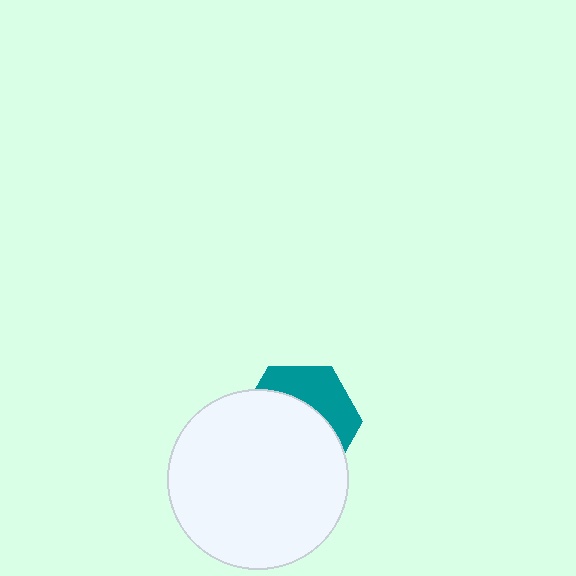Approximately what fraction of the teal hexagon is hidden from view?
Roughly 64% of the teal hexagon is hidden behind the white circle.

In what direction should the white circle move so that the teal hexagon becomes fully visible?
The white circle should move down. That is the shortest direction to clear the overlap and leave the teal hexagon fully visible.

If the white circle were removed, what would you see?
You would see the complete teal hexagon.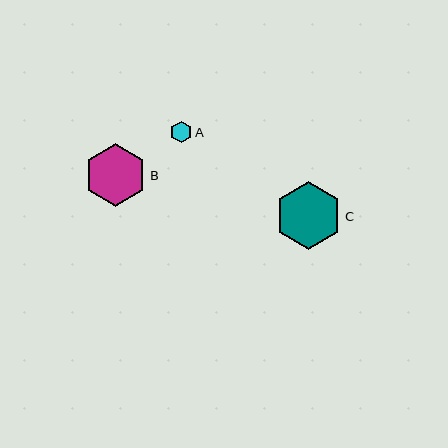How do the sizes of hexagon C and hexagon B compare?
Hexagon C and hexagon B are approximately the same size.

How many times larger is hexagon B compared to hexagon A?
Hexagon B is approximately 2.9 times the size of hexagon A.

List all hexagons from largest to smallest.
From largest to smallest: C, B, A.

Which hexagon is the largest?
Hexagon C is the largest with a size of approximately 68 pixels.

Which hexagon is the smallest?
Hexagon A is the smallest with a size of approximately 21 pixels.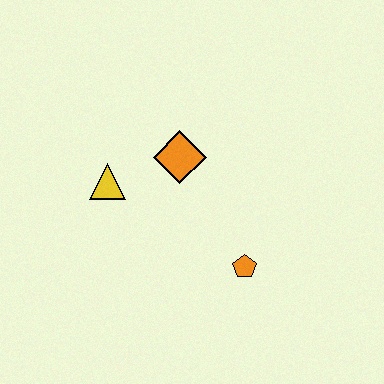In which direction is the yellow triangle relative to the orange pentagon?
The yellow triangle is to the left of the orange pentagon.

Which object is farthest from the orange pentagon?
The yellow triangle is farthest from the orange pentagon.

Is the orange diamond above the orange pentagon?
Yes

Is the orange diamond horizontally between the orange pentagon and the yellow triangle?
Yes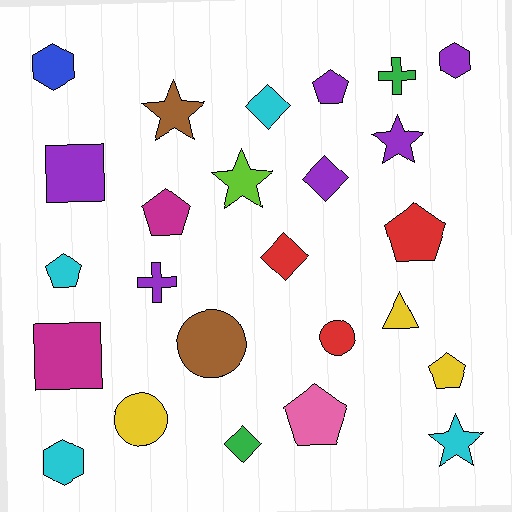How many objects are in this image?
There are 25 objects.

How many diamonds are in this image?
There are 4 diamonds.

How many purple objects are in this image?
There are 6 purple objects.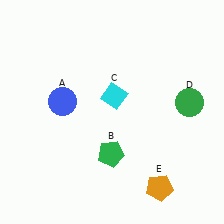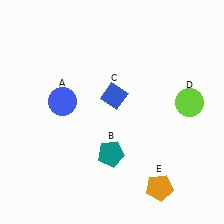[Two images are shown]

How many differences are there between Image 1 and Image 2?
There are 3 differences between the two images.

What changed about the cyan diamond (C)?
In Image 1, C is cyan. In Image 2, it changed to blue.